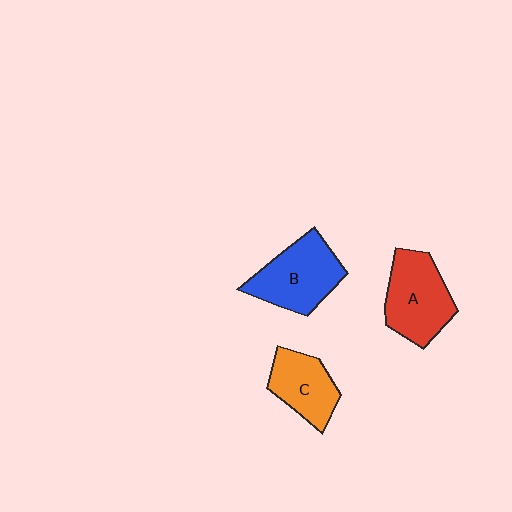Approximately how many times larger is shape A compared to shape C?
Approximately 1.3 times.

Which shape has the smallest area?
Shape C (orange).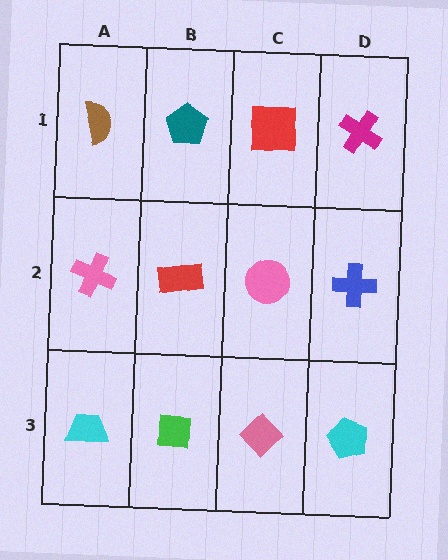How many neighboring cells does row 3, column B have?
3.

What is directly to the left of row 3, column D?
A pink diamond.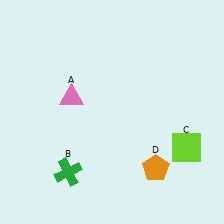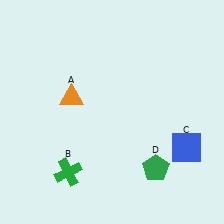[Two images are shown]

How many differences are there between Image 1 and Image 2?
There are 3 differences between the two images.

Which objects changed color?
A changed from pink to orange. C changed from lime to blue. D changed from orange to green.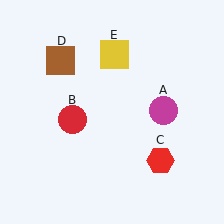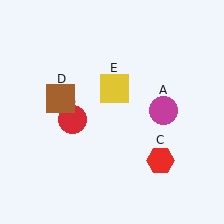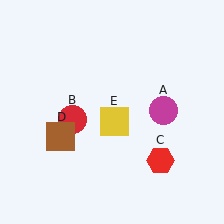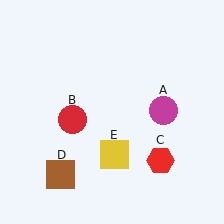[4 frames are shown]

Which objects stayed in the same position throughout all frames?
Magenta circle (object A) and red circle (object B) and red hexagon (object C) remained stationary.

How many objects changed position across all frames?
2 objects changed position: brown square (object D), yellow square (object E).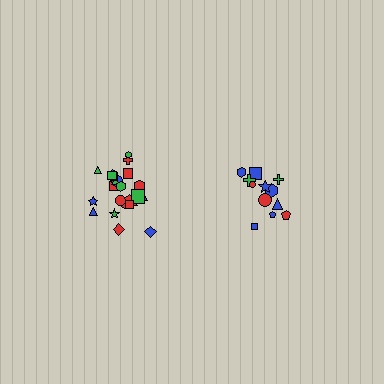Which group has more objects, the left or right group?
The left group.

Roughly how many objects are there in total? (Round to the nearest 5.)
Roughly 35 objects in total.